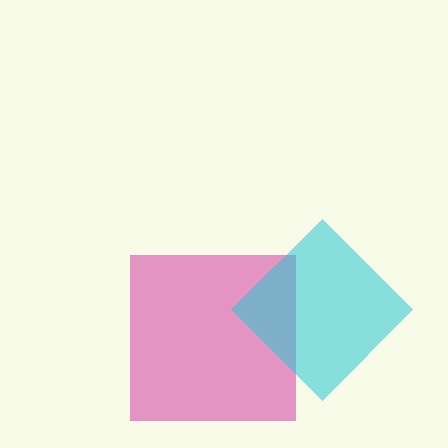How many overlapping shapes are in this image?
There are 2 overlapping shapes in the image.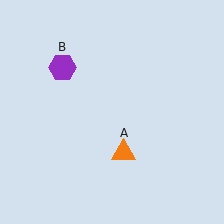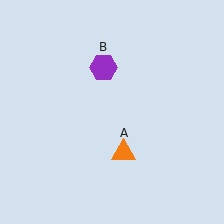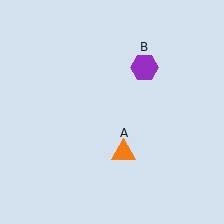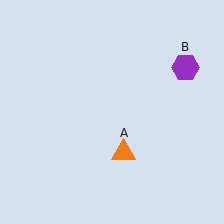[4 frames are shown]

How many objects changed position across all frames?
1 object changed position: purple hexagon (object B).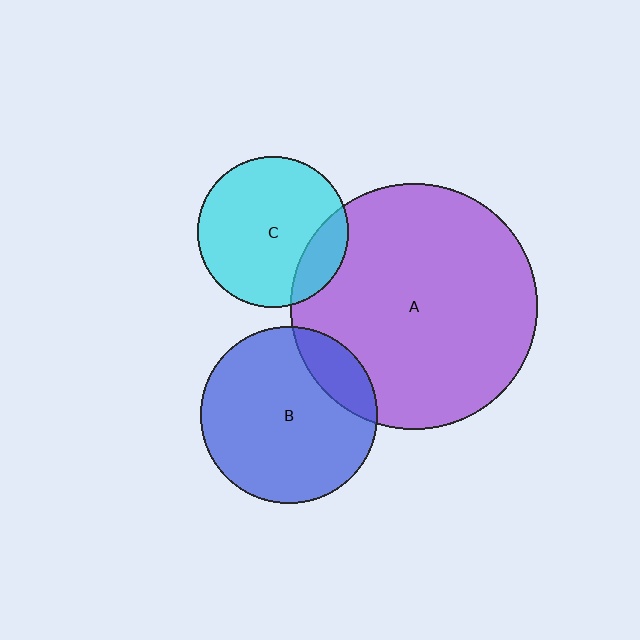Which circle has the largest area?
Circle A (purple).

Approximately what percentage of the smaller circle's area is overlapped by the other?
Approximately 15%.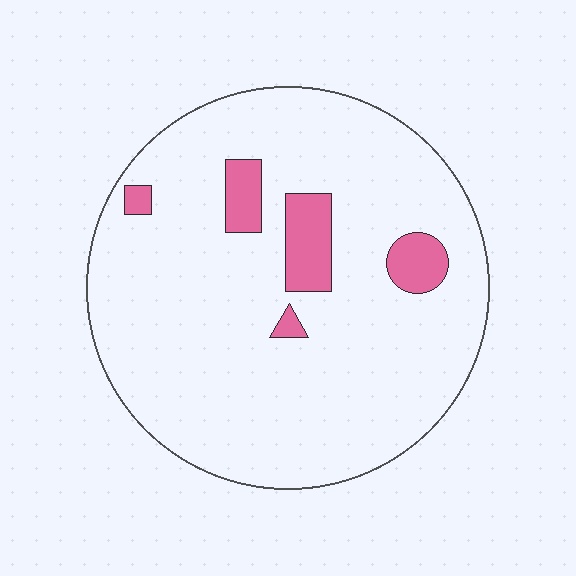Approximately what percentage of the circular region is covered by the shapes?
Approximately 10%.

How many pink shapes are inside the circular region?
5.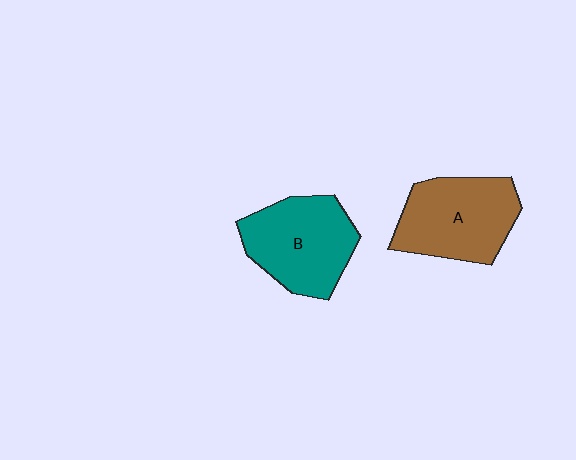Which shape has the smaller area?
Shape B (teal).